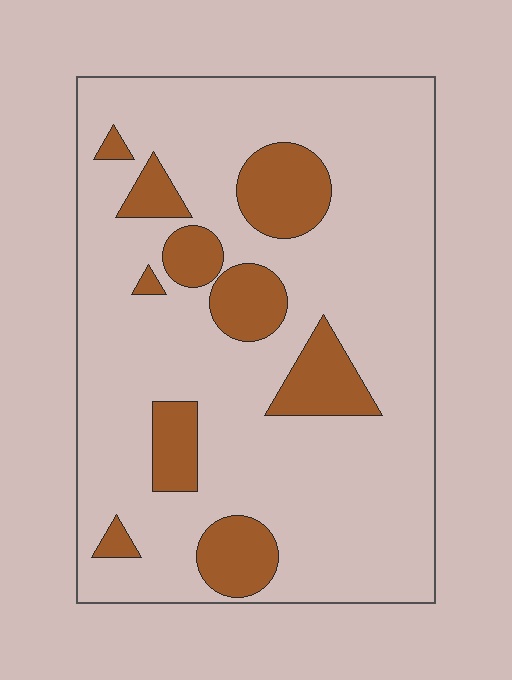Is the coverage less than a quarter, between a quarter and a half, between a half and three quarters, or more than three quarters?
Less than a quarter.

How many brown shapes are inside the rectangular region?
10.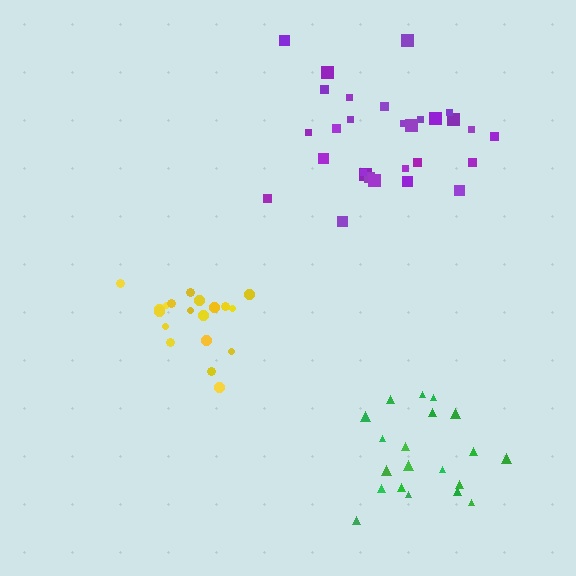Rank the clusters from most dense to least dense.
yellow, purple, green.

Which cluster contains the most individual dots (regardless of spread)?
Purple (29).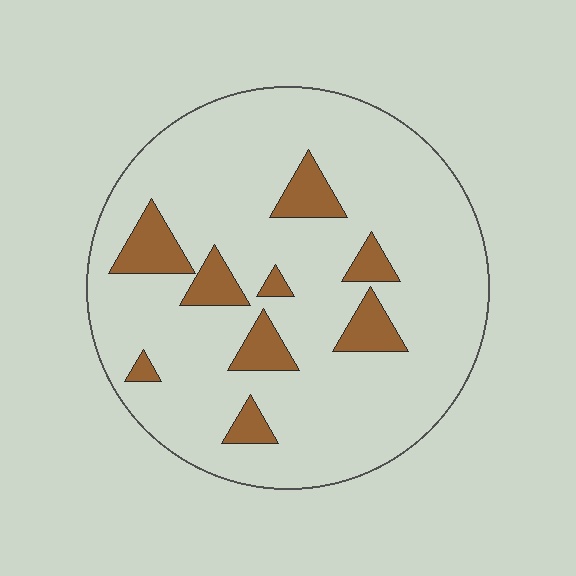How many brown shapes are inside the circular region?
9.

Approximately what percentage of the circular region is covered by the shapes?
Approximately 15%.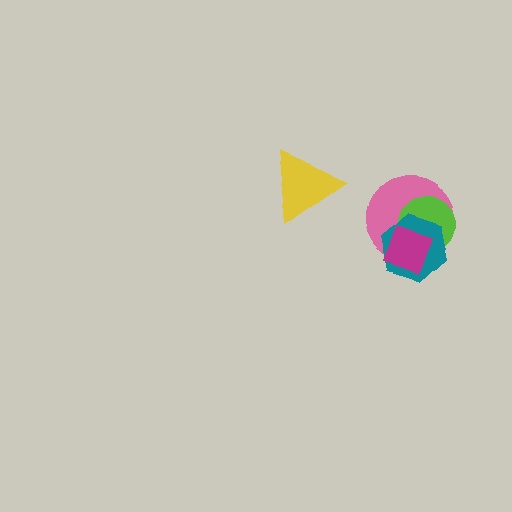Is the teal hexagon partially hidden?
Yes, it is partially covered by another shape.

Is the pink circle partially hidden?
Yes, it is partially covered by another shape.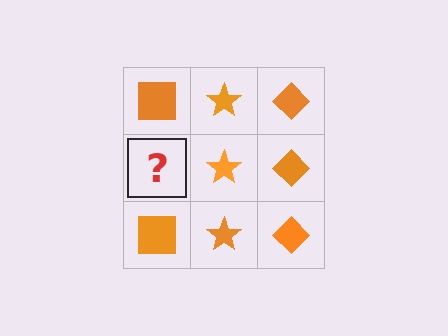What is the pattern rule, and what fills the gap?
The rule is that each column has a consistent shape. The gap should be filled with an orange square.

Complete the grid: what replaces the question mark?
The question mark should be replaced with an orange square.